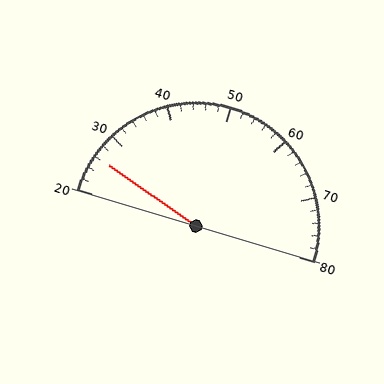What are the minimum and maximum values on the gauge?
The gauge ranges from 20 to 80.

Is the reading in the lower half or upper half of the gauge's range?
The reading is in the lower half of the range (20 to 80).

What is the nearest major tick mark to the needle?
The nearest major tick mark is 30.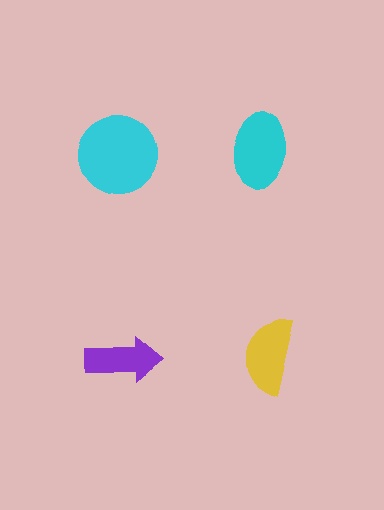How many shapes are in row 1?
2 shapes.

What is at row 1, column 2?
A cyan ellipse.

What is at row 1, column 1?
A cyan circle.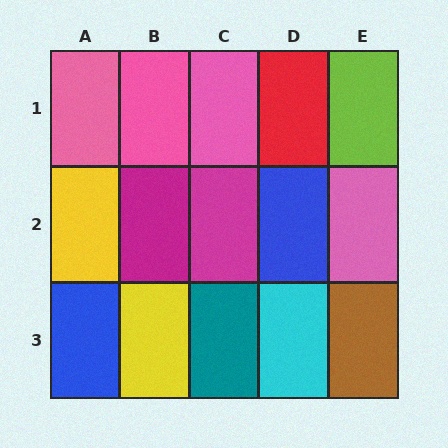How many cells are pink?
4 cells are pink.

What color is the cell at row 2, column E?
Pink.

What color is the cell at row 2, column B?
Magenta.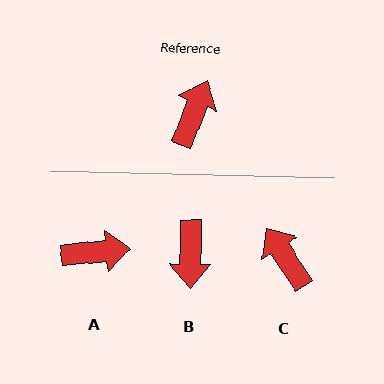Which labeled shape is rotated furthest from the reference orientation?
B, about 159 degrees away.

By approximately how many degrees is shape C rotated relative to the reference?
Approximately 55 degrees counter-clockwise.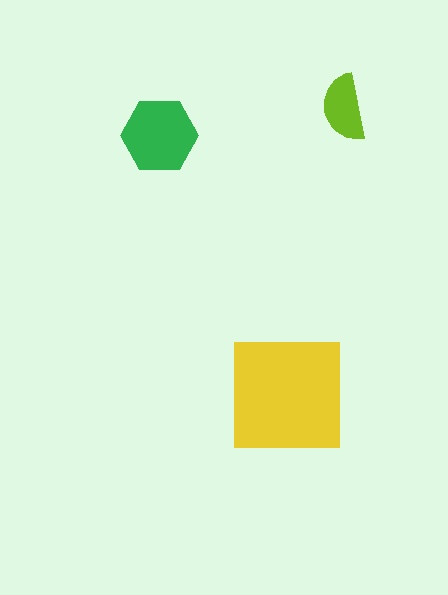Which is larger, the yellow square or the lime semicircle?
The yellow square.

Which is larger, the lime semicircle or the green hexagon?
The green hexagon.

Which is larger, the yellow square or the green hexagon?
The yellow square.